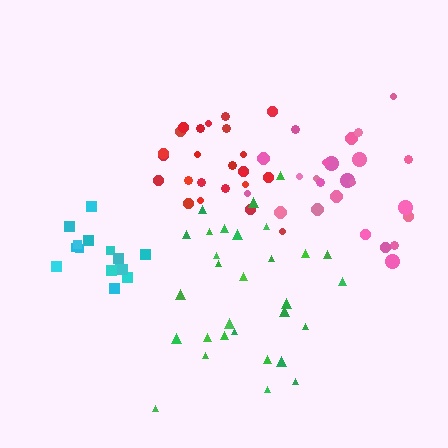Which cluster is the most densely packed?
Red.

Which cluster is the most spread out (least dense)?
Green.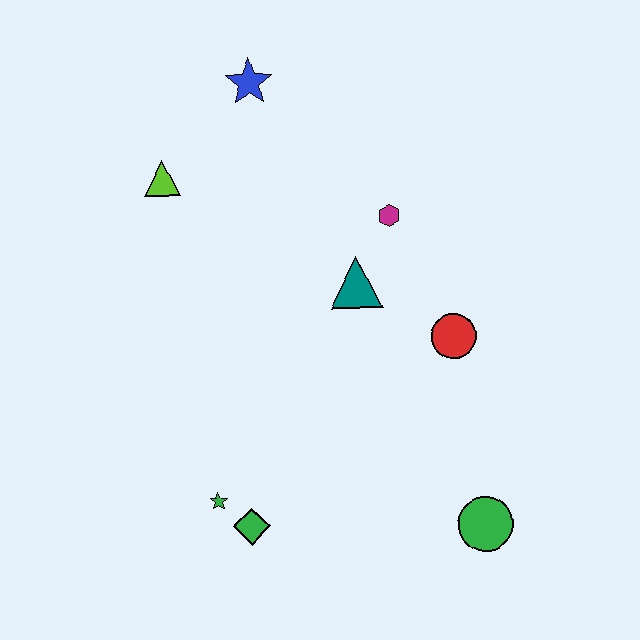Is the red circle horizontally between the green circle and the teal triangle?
Yes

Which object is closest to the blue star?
The lime triangle is closest to the blue star.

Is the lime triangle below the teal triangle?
No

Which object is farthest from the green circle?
The blue star is farthest from the green circle.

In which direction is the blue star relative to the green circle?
The blue star is above the green circle.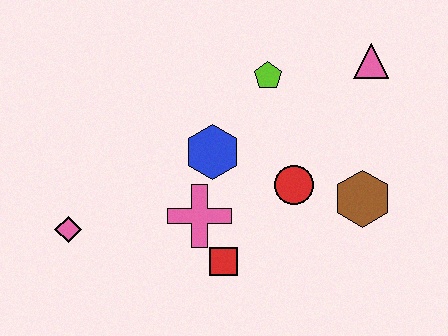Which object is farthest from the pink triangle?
The pink diamond is farthest from the pink triangle.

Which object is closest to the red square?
The pink cross is closest to the red square.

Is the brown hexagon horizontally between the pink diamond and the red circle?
No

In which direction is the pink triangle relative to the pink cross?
The pink triangle is to the right of the pink cross.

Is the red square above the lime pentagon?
No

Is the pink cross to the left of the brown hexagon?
Yes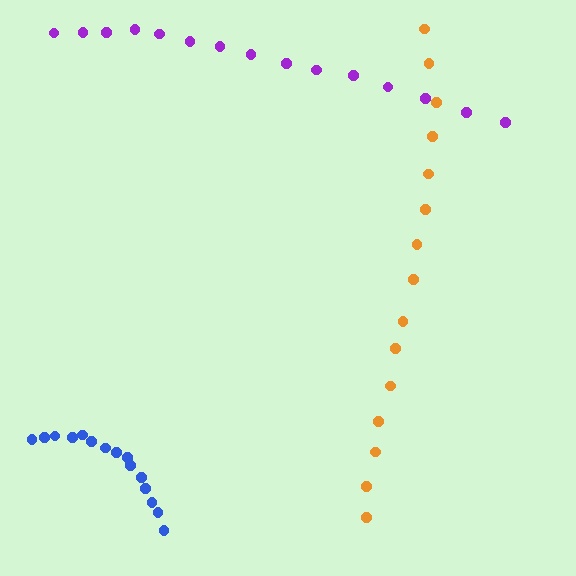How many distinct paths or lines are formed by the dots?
There are 3 distinct paths.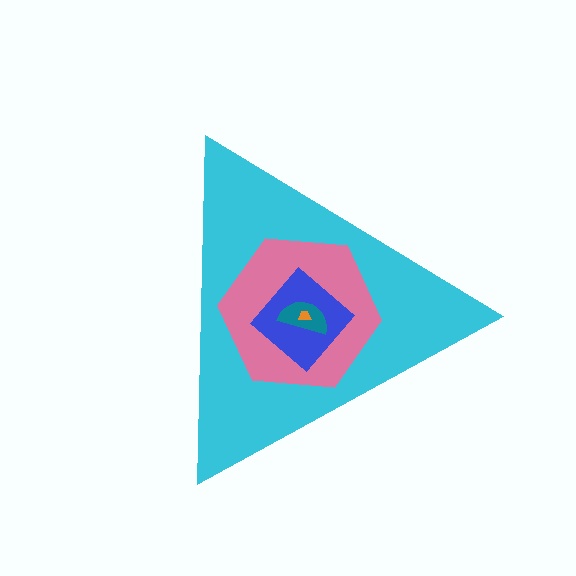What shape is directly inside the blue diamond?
The teal semicircle.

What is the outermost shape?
The cyan triangle.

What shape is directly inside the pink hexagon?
The blue diamond.